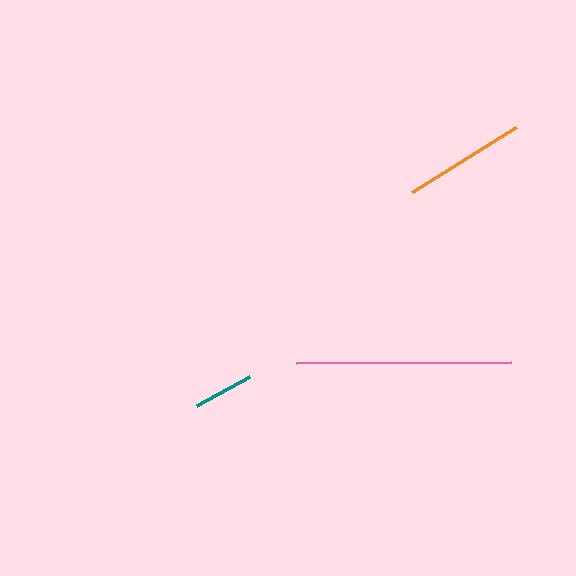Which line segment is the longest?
The pink line is the longest at approximately 215 pixels.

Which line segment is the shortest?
The teal line is the shortest at approximately 60 pixels.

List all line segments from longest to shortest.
From longest to shortest: pink, orange, teal.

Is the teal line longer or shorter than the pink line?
The pink line is longer than the teal line.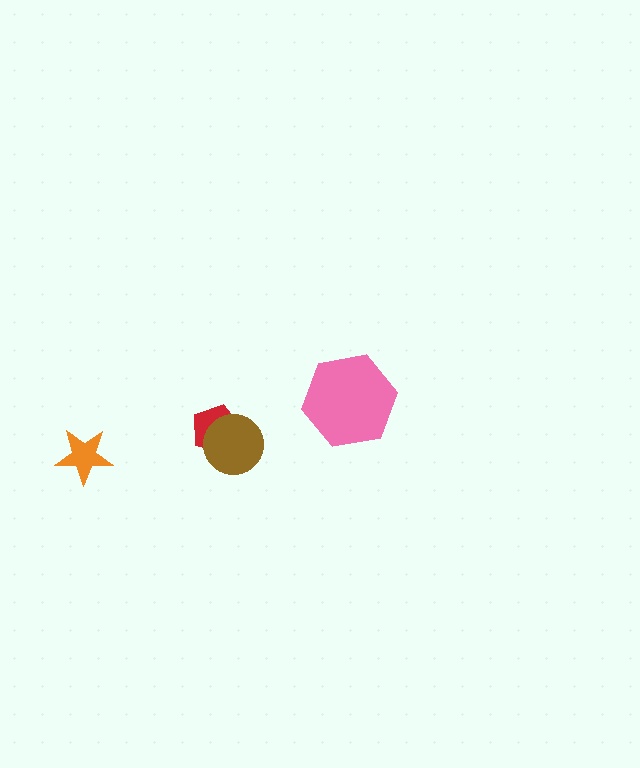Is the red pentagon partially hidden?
Yes, it is partially covered by another shape.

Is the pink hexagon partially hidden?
No, no other shape covers it.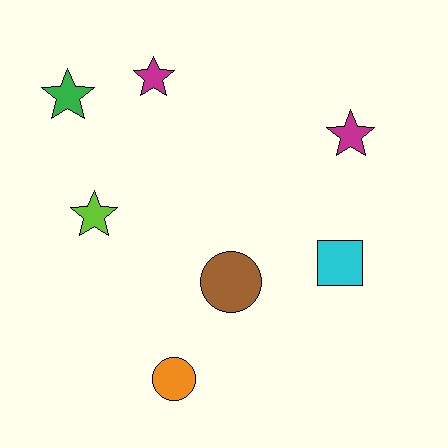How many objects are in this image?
There are 7 objects.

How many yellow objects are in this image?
There are no yellow objects.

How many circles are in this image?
There are 2 circles.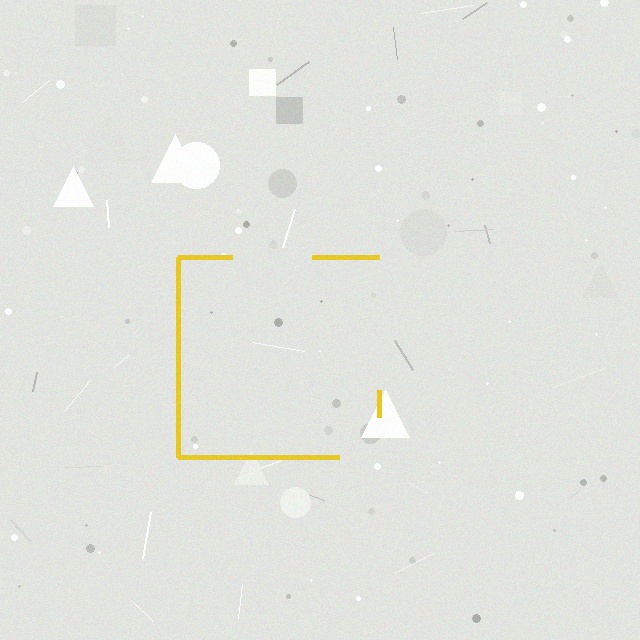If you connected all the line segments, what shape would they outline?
They would outline a square.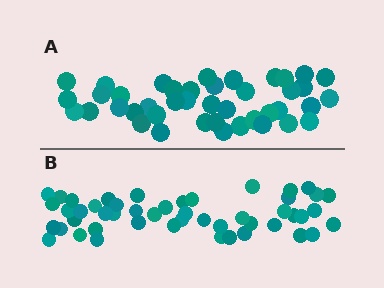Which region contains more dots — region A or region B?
Region B (the bottom region) has more dots.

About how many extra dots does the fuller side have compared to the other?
Region B has roughly 8 or so more dots than region A.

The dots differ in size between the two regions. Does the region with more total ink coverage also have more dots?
No. Region A has more total ink coverage because its dots are larger, but region B actually contains more individual dots. Total area can be misleading — the number of items is what matters here.